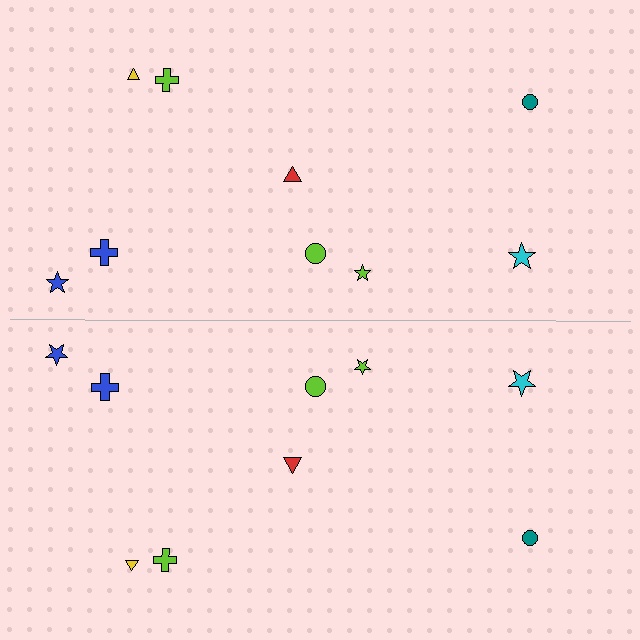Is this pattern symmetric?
Yes, this pattern has bilateral (reflection) symmetry.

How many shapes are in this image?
There are 18 shapes in this image.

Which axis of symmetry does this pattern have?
The pattern has a horizontal axis of symmetry running through the center of the image.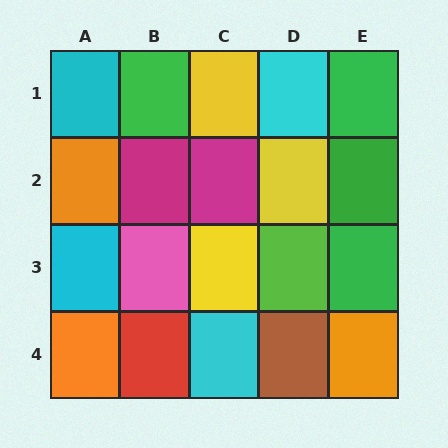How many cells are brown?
1 cell is brown.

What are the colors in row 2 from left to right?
Orange, magenta, magenta, yellow, green.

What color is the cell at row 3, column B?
Pink.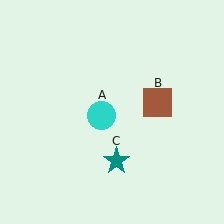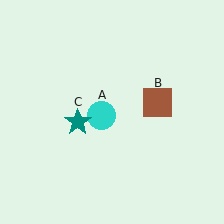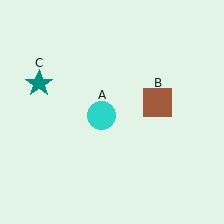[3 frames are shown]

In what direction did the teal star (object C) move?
The teal star (object C) moved up and to the left.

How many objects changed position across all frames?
1 object changed position: teal star (object C).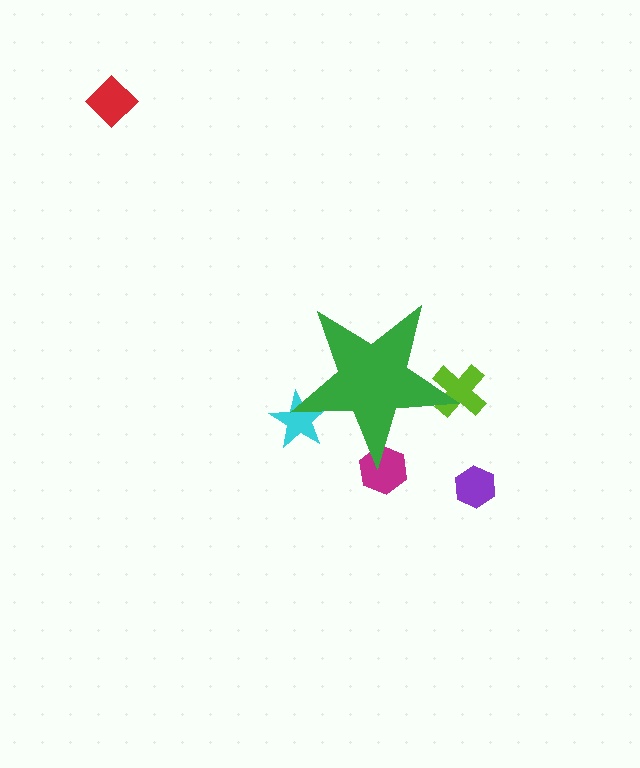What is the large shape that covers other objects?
A green star.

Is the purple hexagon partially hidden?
No, the purple hexagon is fully visible.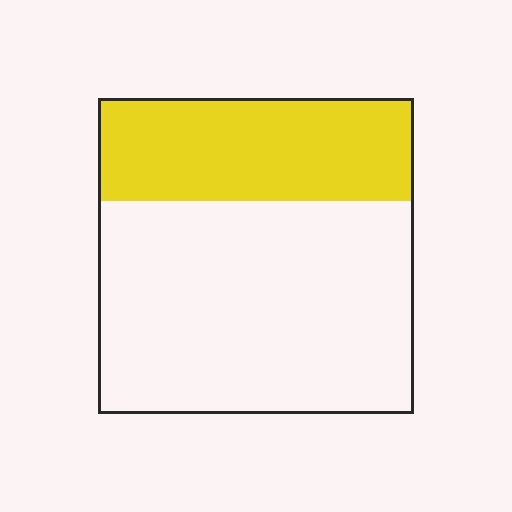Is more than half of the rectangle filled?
No.